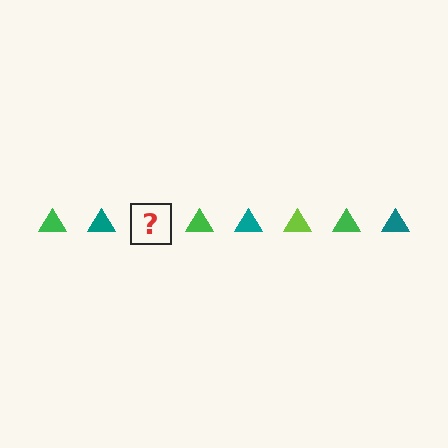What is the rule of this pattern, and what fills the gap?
The rule is that the pattern cycles through green, teal, lime triangles. The gap should be filled with a lime triangle.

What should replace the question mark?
The question mark should be replaced with a lime triangle.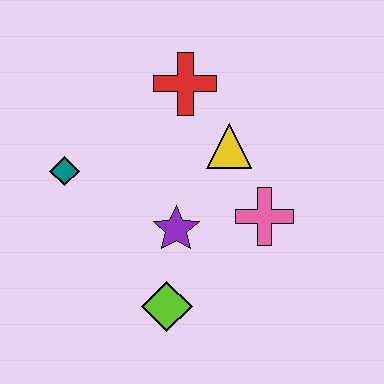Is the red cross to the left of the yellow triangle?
Yes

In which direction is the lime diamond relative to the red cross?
The lime diamond is below the red cross.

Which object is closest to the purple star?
The lime diamond is closest to the purple star.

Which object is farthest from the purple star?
The red cross is farthest from the purple star.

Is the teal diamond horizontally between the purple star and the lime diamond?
No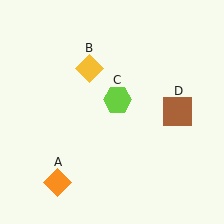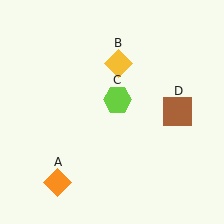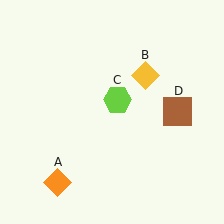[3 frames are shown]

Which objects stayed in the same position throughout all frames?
Orange diamond (object A) and lime hexagon (object C) and brown square (object D) remained stationary.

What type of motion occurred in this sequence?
The yellow diamond (object B) rotated clockwise around the center of the scene.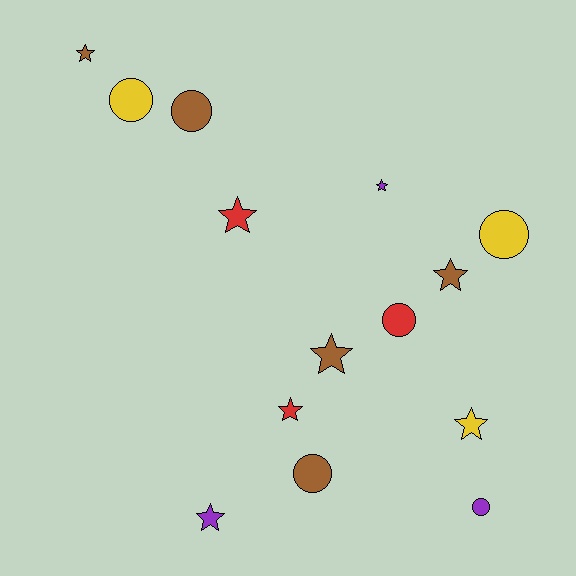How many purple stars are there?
There are 2 purple stars.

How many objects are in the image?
There are 14 objects.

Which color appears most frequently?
Brown, with 5 objects.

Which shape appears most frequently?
Star, with 8 objects.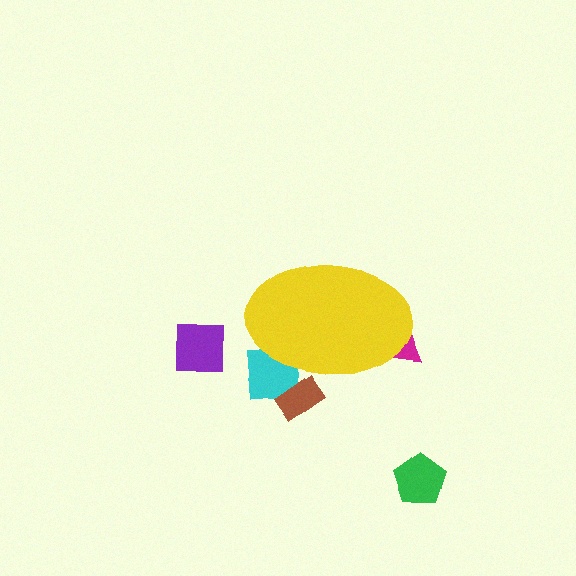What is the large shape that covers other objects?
A yellow ellipse.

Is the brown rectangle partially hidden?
Yes, the brown rectangle is partially hidden behind the yellow ellipse.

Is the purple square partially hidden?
No, the purple square is fully visible.